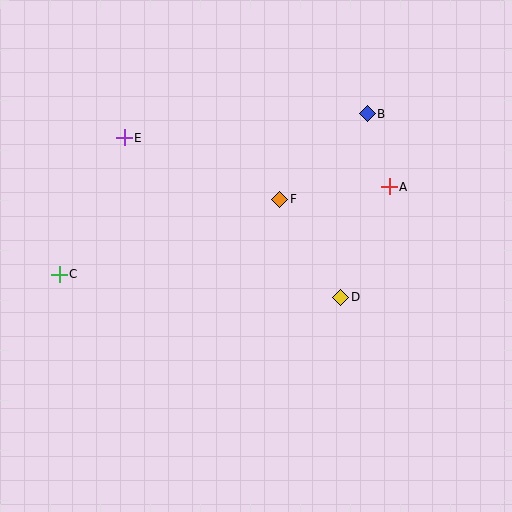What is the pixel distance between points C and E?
The distance between C and E is 151 pixels.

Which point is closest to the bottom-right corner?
Point D is closest to the bottom-right corner.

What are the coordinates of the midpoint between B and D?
The midpoint between B and D is at (354, 206).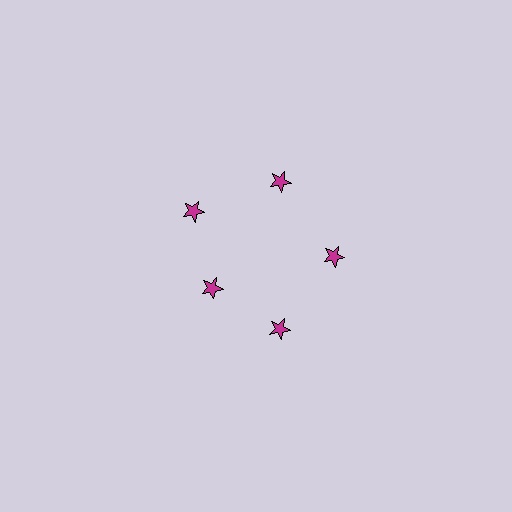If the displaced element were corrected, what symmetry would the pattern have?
It would have 5-fold rotational symmetry — the pattern would map onto itself every 72 degrees.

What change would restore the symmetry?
The symmetry would be restored by moving it outward, back onto the ring so that all 5 stars sit at equal angles and equal distance from the center.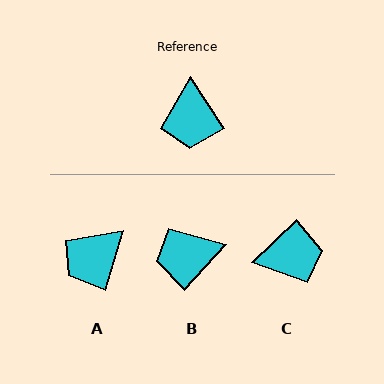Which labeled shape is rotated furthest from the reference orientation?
C, about 101 degrees away.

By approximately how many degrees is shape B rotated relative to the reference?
Approximately 75 degrees clockwise.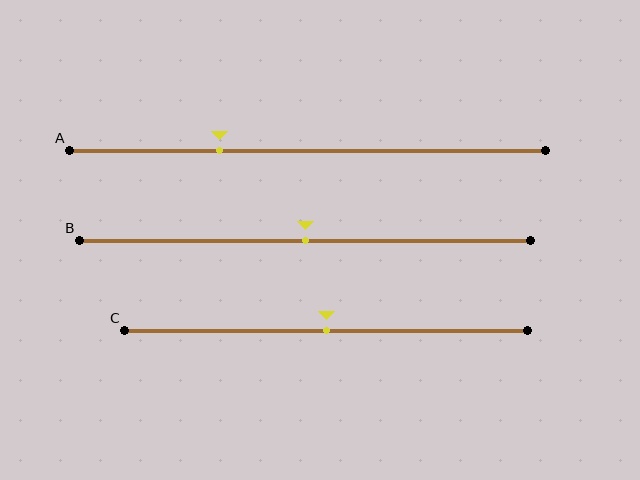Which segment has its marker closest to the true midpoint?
Segment B has its marker closest to the true midpoint.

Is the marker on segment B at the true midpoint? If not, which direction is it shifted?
Yes, the marker on segment B is at the true midpoint.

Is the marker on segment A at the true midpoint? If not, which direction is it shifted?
No, the marker on segment A is shifted to the left by about 19% of the segment length.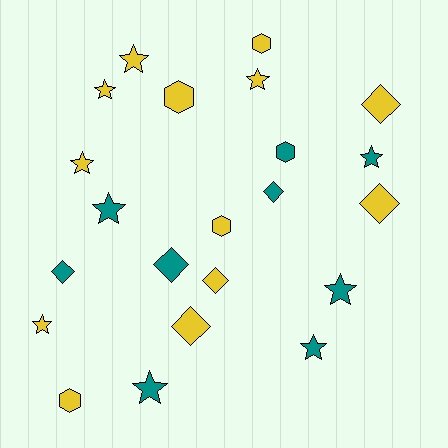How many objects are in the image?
There are 22 objects.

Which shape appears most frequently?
Star, with 10 objects.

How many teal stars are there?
There are 5 teal stars.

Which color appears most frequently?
Yellow, with 13 objects.